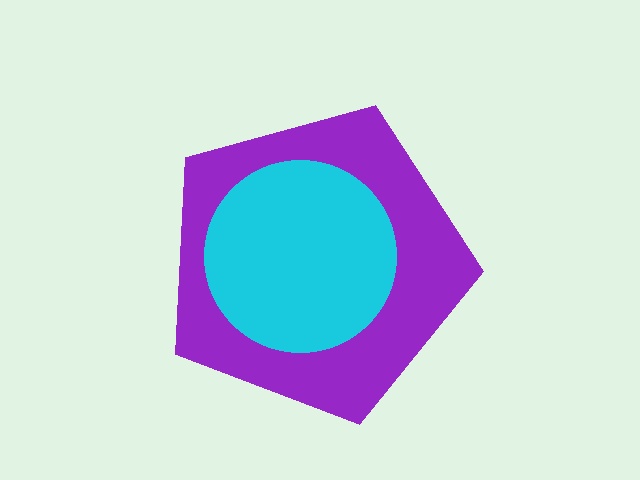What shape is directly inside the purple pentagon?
The cyan circle.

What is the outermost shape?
The purple pentagon.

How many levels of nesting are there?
2.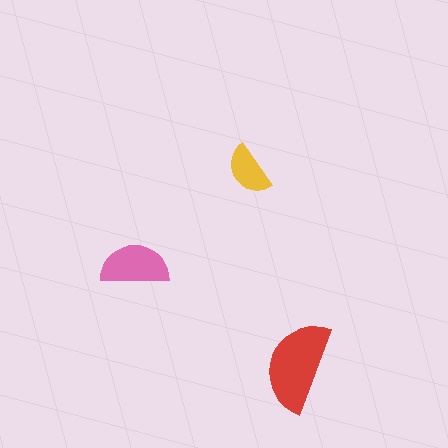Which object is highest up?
The yellow semicircle is topmost.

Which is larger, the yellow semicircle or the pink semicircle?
The pink one.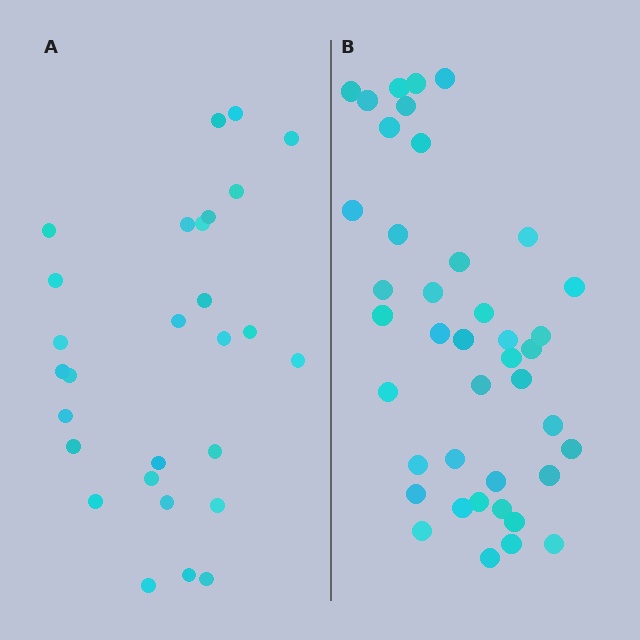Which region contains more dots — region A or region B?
Region B (the right region) has more dots.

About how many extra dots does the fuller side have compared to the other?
Region B has approximately 15 more dots than region A.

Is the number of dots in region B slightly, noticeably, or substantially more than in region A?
Region B has substantially more. The ratio is roughly 1.5 to 1.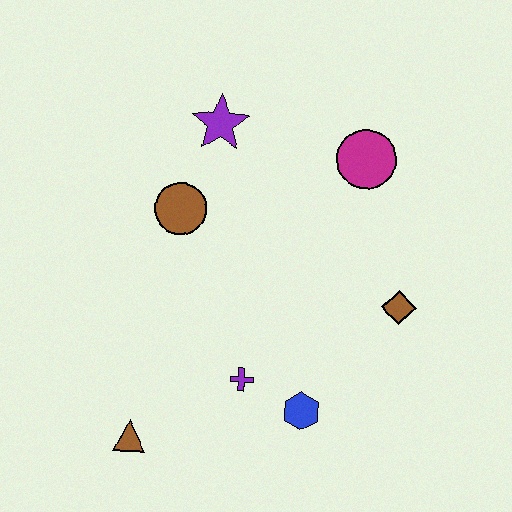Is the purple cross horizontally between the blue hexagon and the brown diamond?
No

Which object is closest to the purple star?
The brown circle is closest to the purple star.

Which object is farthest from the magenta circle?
The brown triangle is farthest from the magenta circle.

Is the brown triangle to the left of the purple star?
Yes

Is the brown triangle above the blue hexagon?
No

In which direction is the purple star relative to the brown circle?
The purple star is above the brown circle.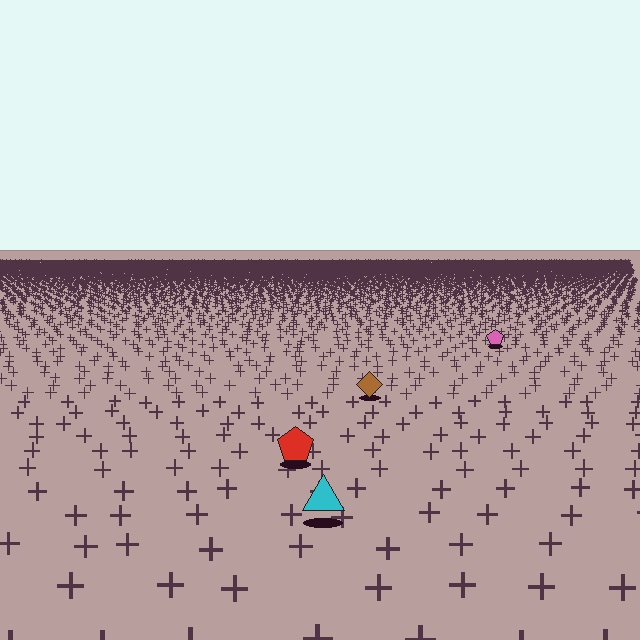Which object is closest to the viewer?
The cyan triangle is closest. The texture marks near it are larger and more spread out.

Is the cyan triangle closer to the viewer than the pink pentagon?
Yes. The cyan triangle is closer — you can tell from the texture gradient: the ground texture is coarser near it.